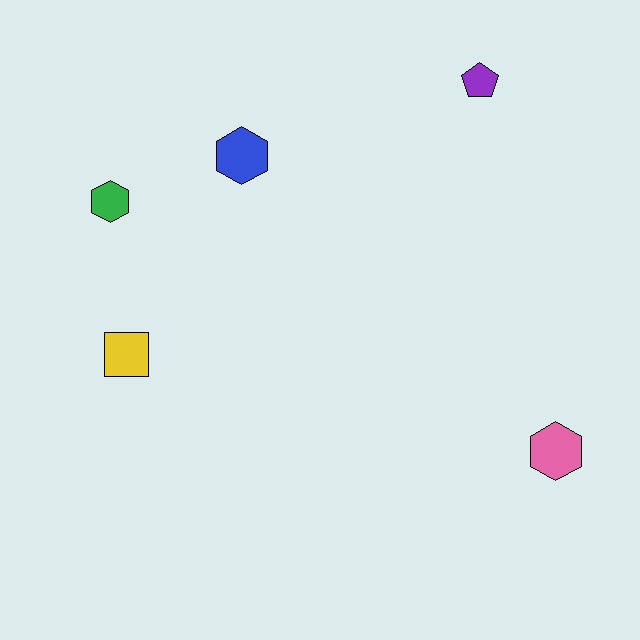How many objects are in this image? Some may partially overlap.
There are 5 objects.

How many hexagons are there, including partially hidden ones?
There are 3 hexagons.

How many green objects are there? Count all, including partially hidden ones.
There is 1 green object.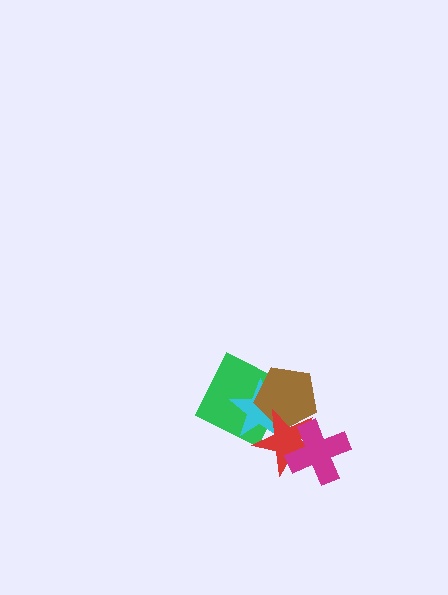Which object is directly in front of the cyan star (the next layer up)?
The brown pentagon is directly in front of the cyan star.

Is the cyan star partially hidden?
Yes, it is partially covered by another shape.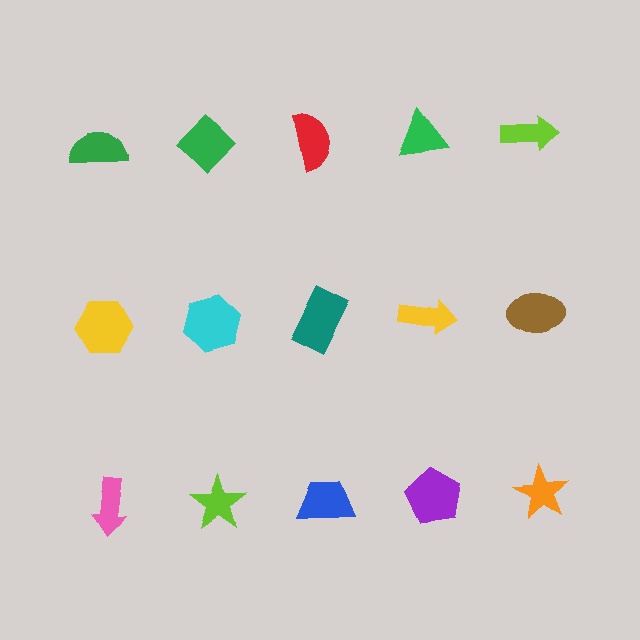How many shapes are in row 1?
5 shapes.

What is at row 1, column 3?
A red semicircle.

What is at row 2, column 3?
A teal rectangle.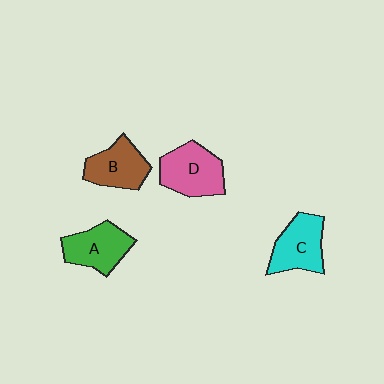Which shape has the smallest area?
Shape B (brown).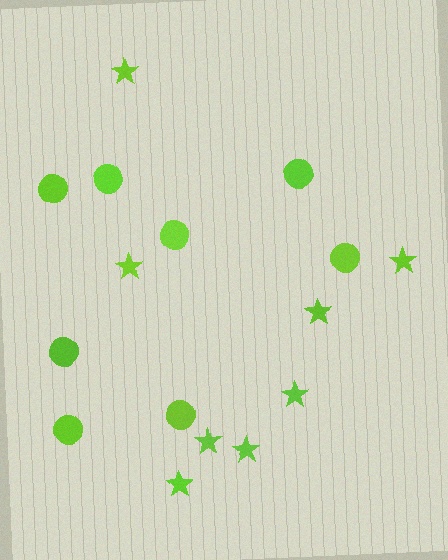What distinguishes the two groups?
There are 2 groups: one group of circles (8) and one group of stars (8).